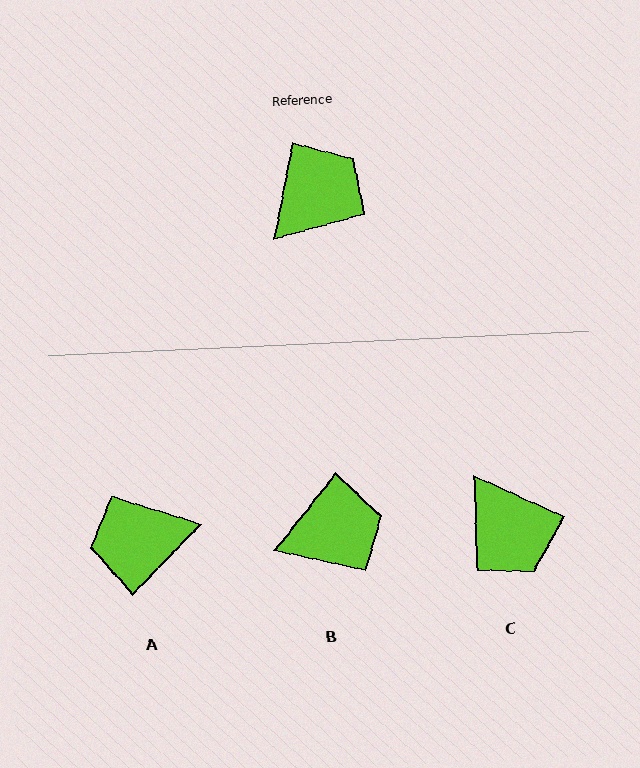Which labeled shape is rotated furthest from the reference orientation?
A, about 147 degrees away.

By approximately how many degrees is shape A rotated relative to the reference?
Approximately 147 degrees counter-clockwise.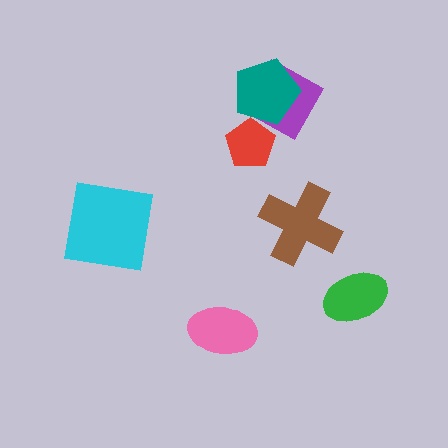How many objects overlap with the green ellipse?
0 objects overlap with the green ellipse.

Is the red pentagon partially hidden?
Yes, it is partially covered by another shape.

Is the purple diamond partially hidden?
Yes, it is partially covered by another shape.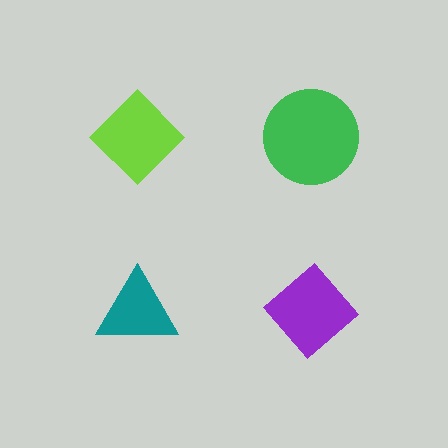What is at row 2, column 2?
A purple diamond.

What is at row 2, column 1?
A teal triangle.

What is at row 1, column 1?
A lime diamond.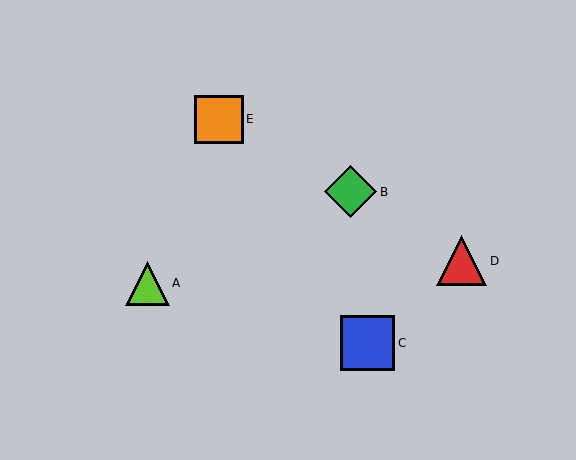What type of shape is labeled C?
Shape C is a blue square.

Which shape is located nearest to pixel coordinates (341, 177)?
The green diamond (labeled B) at (350, 192) is nearest to that location.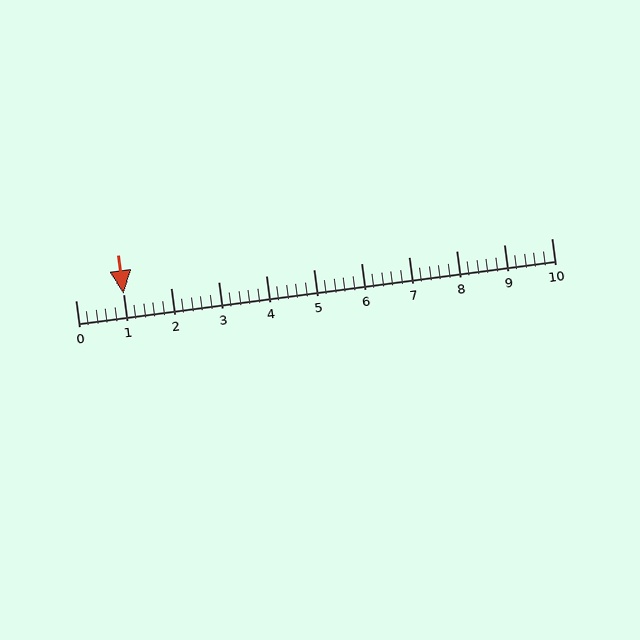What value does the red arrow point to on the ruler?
The red arrow points to approximately 1.0.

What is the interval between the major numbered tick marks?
The major tick marks are spaced 1 units apart.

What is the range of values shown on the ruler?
The ruler shows values from 0 to 10.